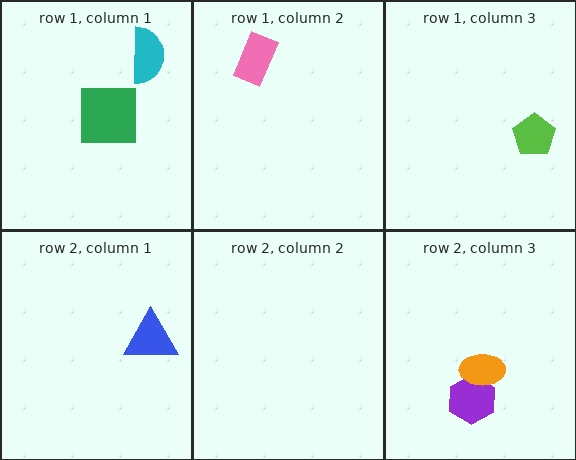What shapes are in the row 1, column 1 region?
The cyan semicircle, the green square.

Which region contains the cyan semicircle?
The row 1, column 1 region.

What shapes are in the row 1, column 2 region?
The pink rectangle.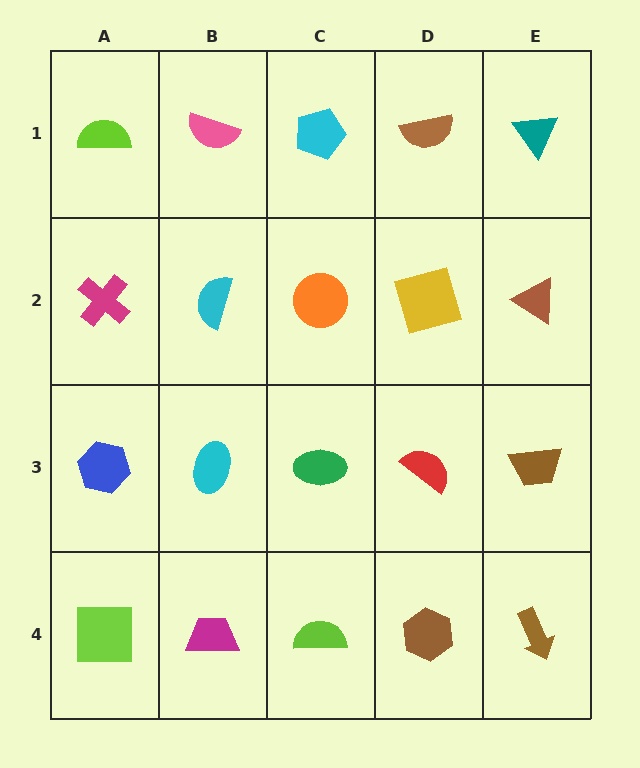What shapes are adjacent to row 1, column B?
A cyan semicircle (row 2, column B), a lime semicircle (row 1, column A), a cyan pentagon (row 1, column C).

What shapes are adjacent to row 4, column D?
A red semicircle (row 3, column D), a lime semicircle (row 4, column C), a brown arrow (row 4, column E).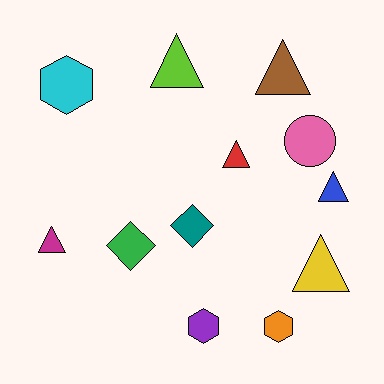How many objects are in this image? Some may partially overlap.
There are 12 objects.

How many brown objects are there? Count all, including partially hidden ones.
There is 1 brown object.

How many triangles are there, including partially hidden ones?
There are 6 triangles.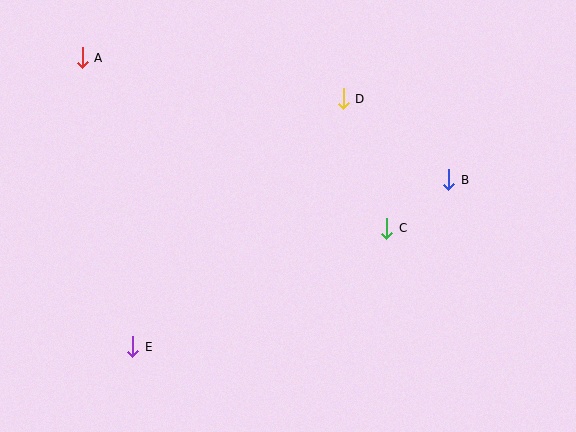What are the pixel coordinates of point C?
Point C is at (387, 228).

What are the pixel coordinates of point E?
Point E is at (133, 347).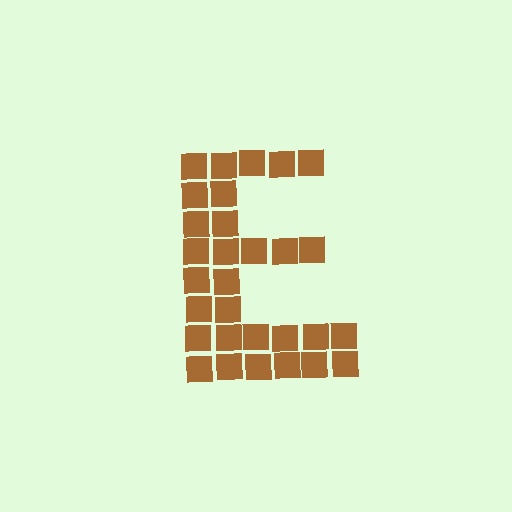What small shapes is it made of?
It is made of small squares.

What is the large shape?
The large shape is the letter E.